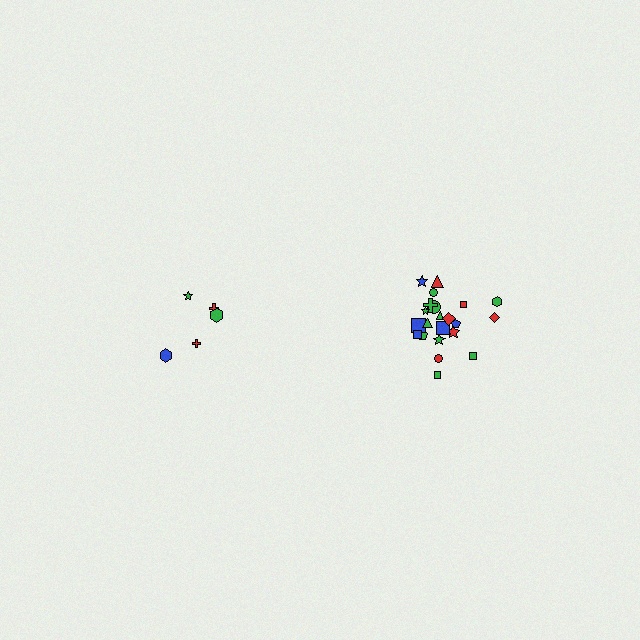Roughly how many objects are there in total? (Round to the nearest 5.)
Roughly 25 objects in total.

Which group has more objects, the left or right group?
The right group.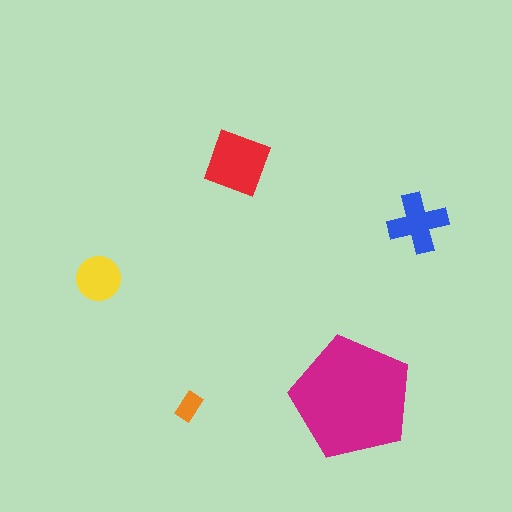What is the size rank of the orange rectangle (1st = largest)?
5th.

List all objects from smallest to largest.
The orange rectangle, the yellow circle, the blue cross, the red diamond, the magenta pentagon.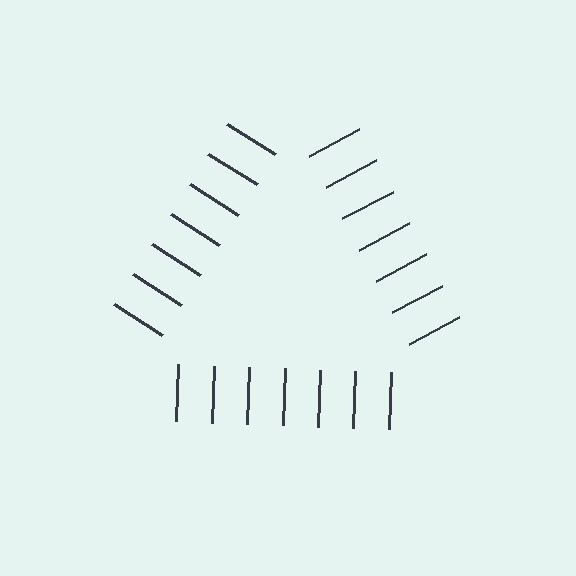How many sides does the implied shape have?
3 sides — the line-ends trace a triangle.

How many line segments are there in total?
21 — 7 along each of the 3 edges.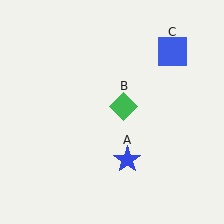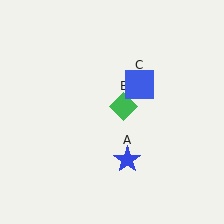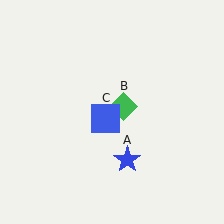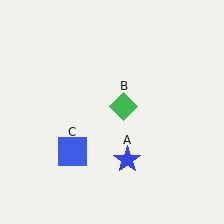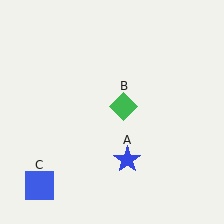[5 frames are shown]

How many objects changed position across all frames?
1 object changed position: blue square (object C).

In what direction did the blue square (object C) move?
The blue square (object C) moved down and to the left.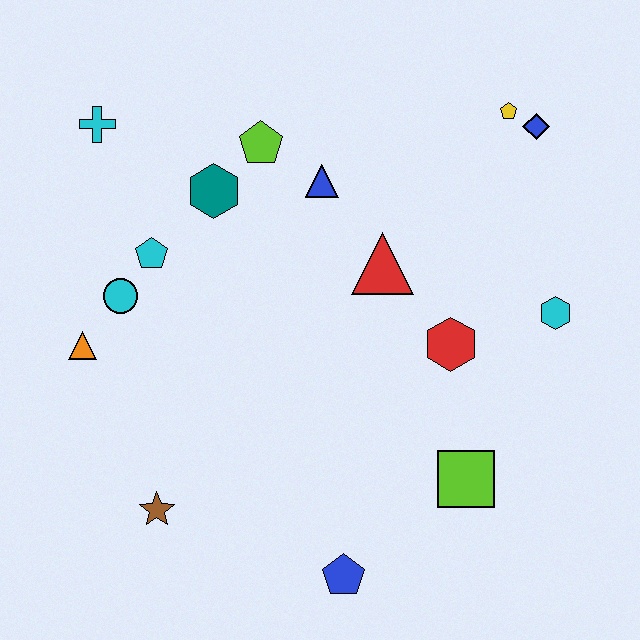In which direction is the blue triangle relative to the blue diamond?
The blue triangle is to the left of the blue diamond.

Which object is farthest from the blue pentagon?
The cyan cross is farthest from the blue pentagon.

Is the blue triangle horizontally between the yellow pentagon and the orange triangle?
Yes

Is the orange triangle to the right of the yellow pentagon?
No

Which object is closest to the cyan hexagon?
The red hexagon is closest to the cyan hexagon.